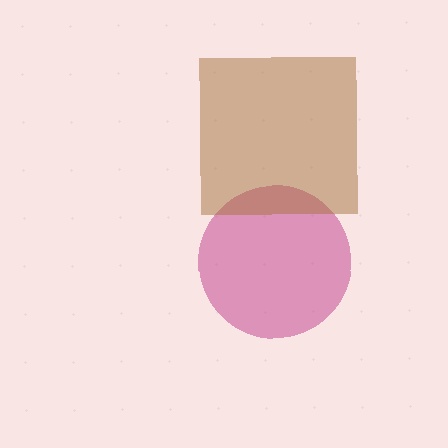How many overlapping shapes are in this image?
There are 2 overlapping shapes in the image.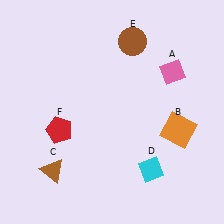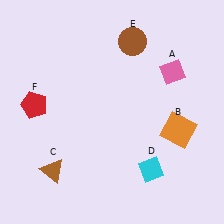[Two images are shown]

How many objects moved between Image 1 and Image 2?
1 object moved between the two images.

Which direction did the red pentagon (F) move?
The red pentagon (F) moved left.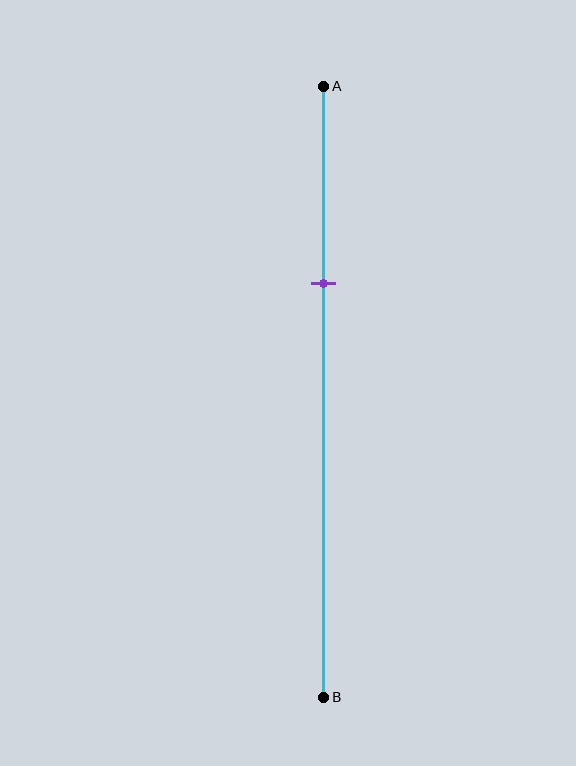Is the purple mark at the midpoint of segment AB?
No, the mark is at about 30% from A, not at the 50% midpoint.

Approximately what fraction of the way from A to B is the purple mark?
The purple mark is approximately 30% of the way from A to B.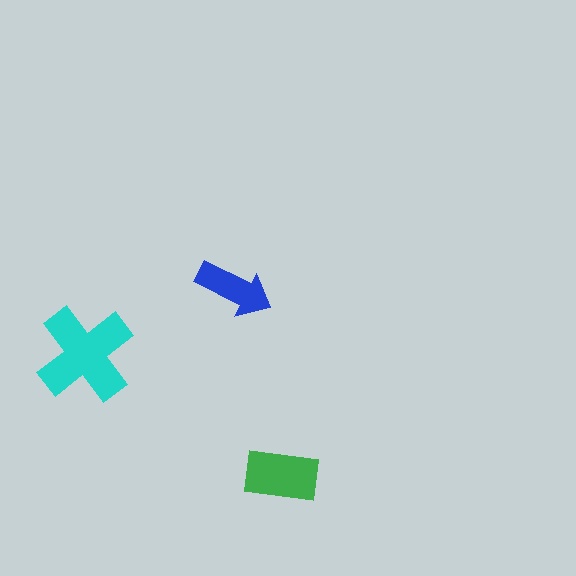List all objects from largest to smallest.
The cyan cross, the green rectangle, the blue arrow.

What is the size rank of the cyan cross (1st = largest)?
1st.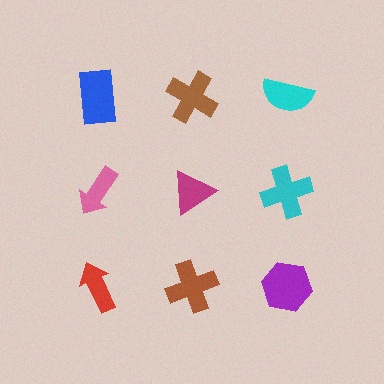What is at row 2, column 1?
A pink arrow.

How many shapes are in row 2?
3 shapes.